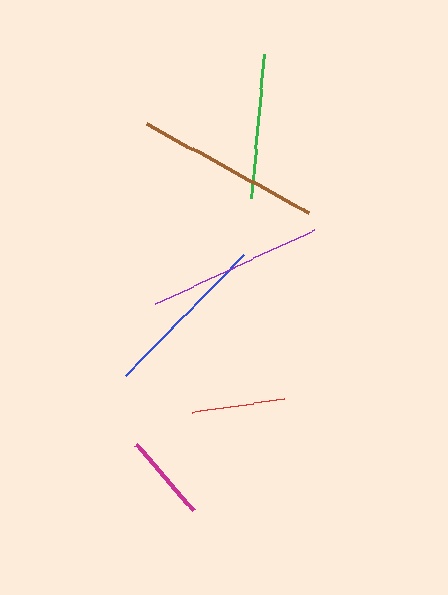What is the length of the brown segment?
The brown segment is approximately 183 pixels long.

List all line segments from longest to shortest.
From longest to shortest: brown, purple, blue, green, red, magenta.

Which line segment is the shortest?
The magenta line is the shortest at approximately 86 pixels.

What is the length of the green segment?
The green segment is approximately 144 pixels long.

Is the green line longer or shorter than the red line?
The green line is longer than the red line.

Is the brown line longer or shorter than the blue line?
The brown line is longer than the blue line.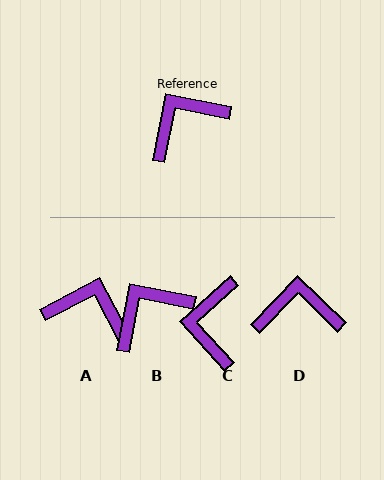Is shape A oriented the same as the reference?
No, it is off by about 51 degrees.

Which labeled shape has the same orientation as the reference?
B.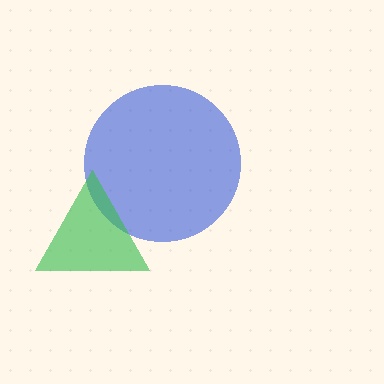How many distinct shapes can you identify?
There are 2 distinct shapes: a blue circle, a green triangle.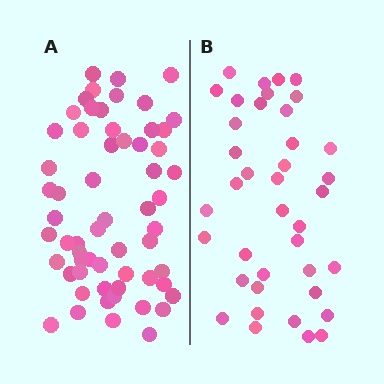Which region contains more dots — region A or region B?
Region A (the left region) has more dots.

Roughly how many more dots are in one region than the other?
Region A has approximately 20 more dots than region B.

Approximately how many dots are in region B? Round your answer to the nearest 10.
About 40 dots. (The exact count is 39, which rounds to 40.)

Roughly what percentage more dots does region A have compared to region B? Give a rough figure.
About 55% more.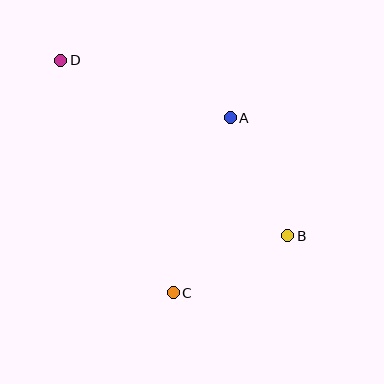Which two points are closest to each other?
Points B and C are closest to each other.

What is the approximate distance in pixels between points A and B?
The distance between A and B is approximately 131 pixels.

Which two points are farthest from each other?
Points B and D are farthest from each other.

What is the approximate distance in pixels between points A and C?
The distance between A and C is approximately 184 pixels.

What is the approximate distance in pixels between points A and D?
The distance between A and D is approximately 179 pixels.